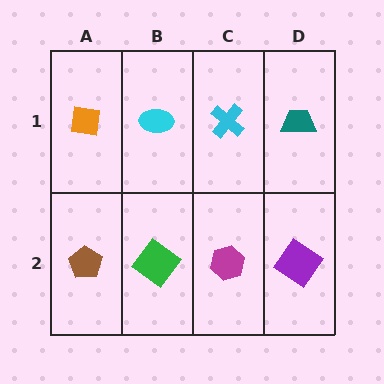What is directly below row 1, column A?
A brown pentagon.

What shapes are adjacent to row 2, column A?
An orange square (row 1, column A), a green diamond (row 2, column B).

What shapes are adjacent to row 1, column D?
A purple diamond (row 2, column D), a cyan cross (row 1, column C).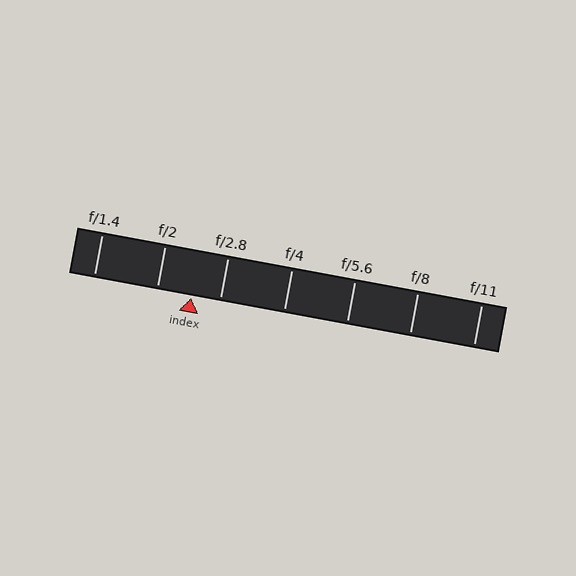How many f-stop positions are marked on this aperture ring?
There are 7 f-stop positions marked.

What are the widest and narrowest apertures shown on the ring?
The widest aperture shown is f/1.4 and the narrowest is f/11.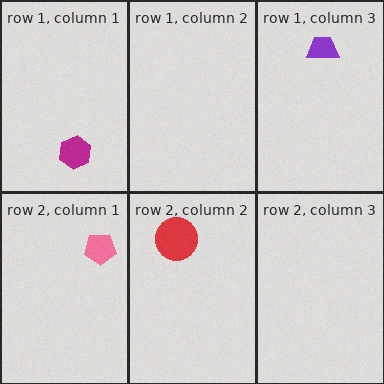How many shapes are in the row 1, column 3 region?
1.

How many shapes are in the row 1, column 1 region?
1.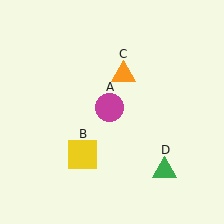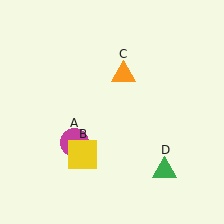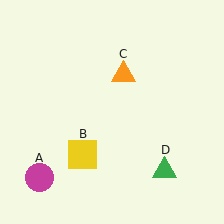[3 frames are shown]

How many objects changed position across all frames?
1 object changed position: magenta circle (object A).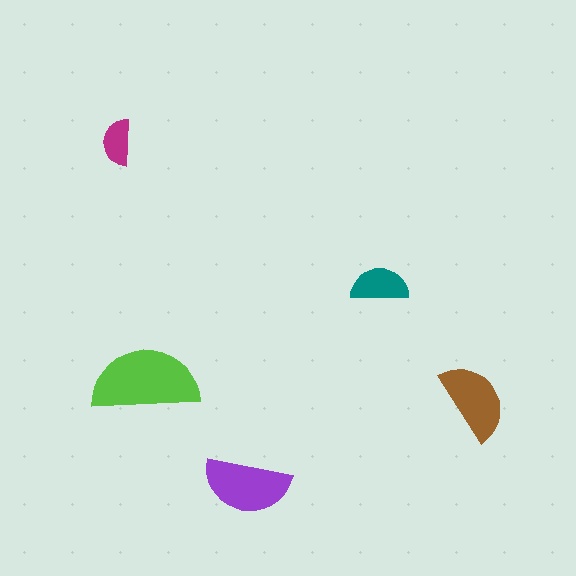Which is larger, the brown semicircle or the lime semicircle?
The lime one.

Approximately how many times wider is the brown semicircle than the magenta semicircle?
About 1.5 times wider.